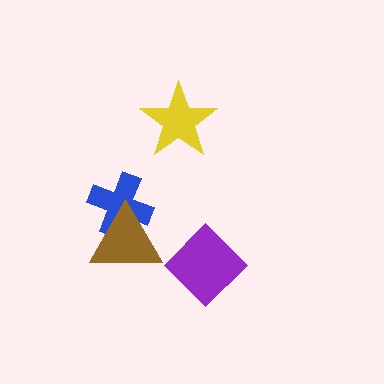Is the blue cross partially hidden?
Yes, it is partially covered by another shape.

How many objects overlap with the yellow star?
0 objects overlap with the yellow star.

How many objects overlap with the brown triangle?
1 object overlaps with the brown triangle.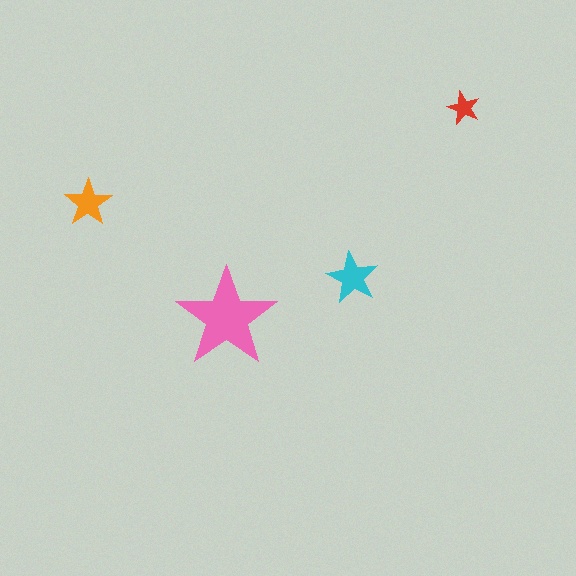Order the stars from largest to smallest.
the pink one, the cyan one, the orange one, the red one.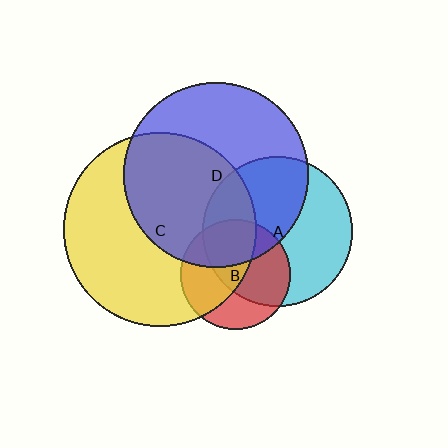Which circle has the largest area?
Circle C (yellow).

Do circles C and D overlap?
Yes.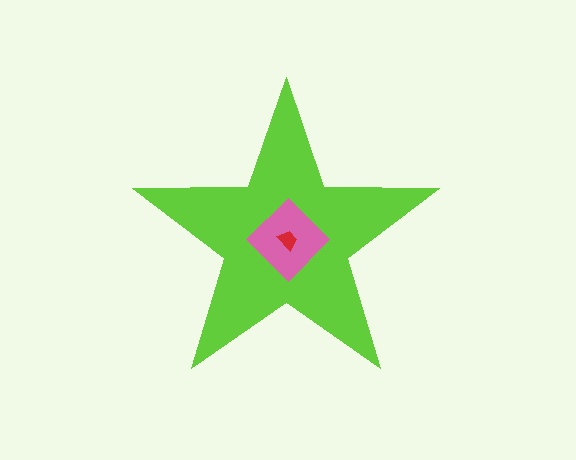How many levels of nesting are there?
3.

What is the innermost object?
The red trapezoid.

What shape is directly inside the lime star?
The pink diamond.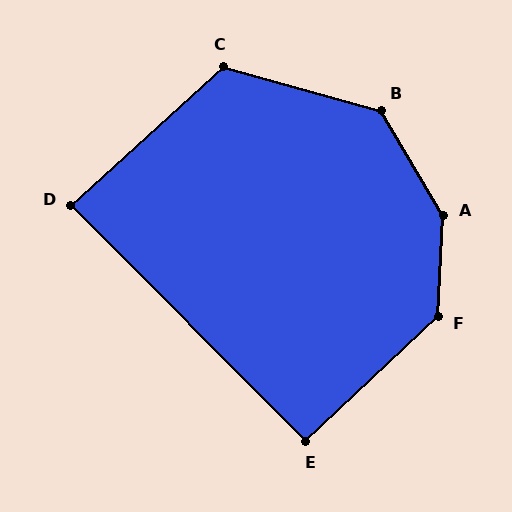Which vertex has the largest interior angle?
A, at approximately 146 degrees.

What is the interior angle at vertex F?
Approximately 136 degrees (obtuse).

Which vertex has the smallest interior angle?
D, at approximately 87 degrees.